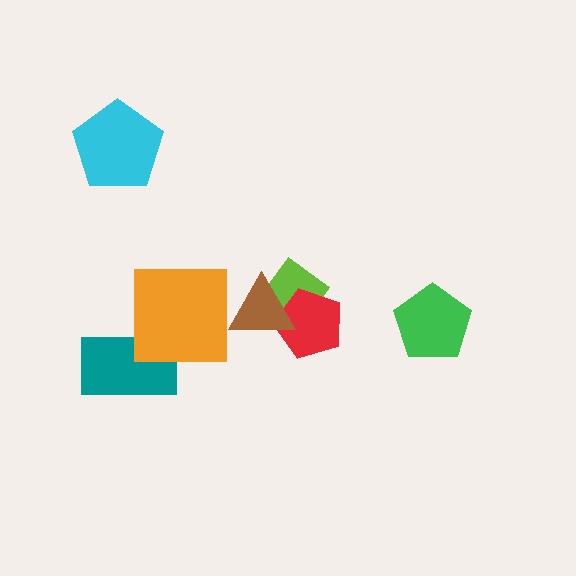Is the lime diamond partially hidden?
Yes, it is partially covered by another shape.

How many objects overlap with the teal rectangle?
1 object overlaps with the teal rectangle.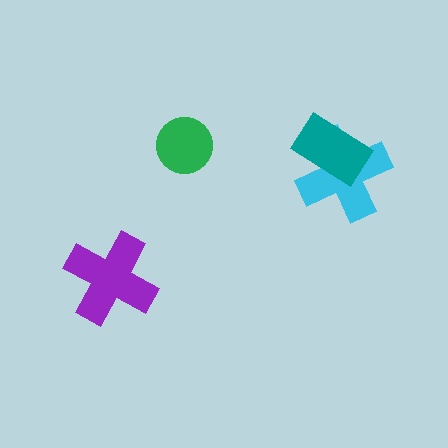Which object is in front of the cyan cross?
The teal rectangle is in front of the cyan cross.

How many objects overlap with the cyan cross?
1 object overlaps with the cyan cross.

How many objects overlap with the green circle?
0 objects overlap with the green circle.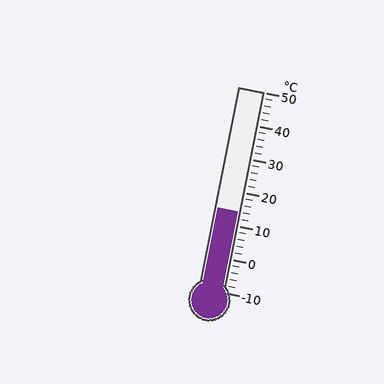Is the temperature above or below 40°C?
The temperature is below 40°C.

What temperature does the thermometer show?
The thermometer shows approximately 14°C.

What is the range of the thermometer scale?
The thermometer scale ranges from -10°C to 50°C.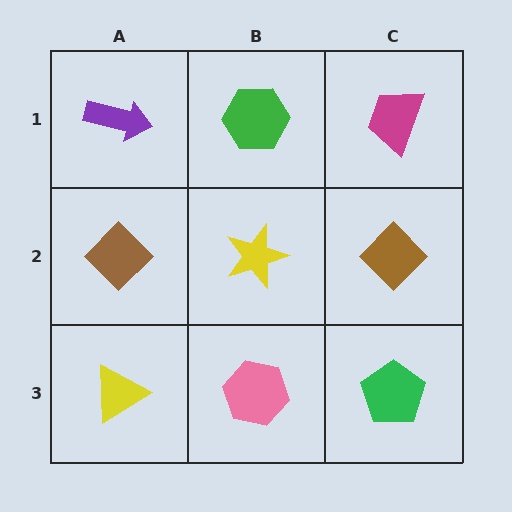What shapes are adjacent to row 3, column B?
A yellow star (row 2, column B), a yellow triangle (row 3, column A), a green pentagon (row 3, column C).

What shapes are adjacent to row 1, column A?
A brown diamond (row 2, column A), a green hexagon (row 1, column B).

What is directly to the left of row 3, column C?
A pink hexagon.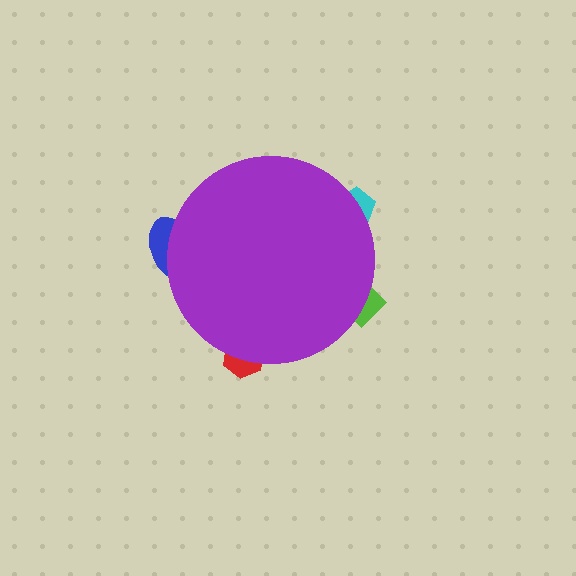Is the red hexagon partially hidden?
Yes, the red hexagon is partially hidden behind the purple circle.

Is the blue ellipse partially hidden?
Yes, the blue ellipse is partially hidden behind the purple circle.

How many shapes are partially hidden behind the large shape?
4 shapes are partially hidden.